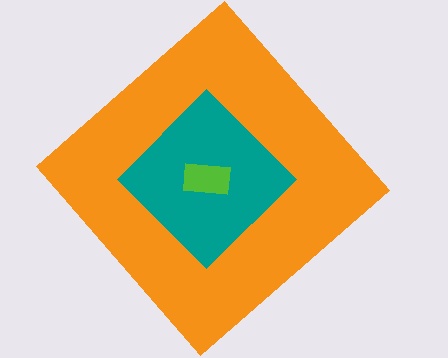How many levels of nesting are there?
3.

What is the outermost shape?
The orange diamond.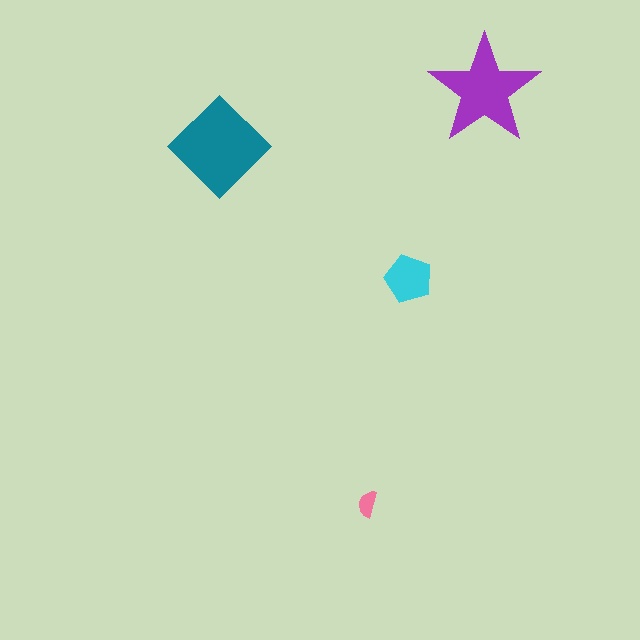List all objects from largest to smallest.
The teal diamond, the purple star, the cyan pentagon, the pink semicircle.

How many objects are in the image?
There are 4 objects in the image.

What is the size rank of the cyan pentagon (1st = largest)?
3rd.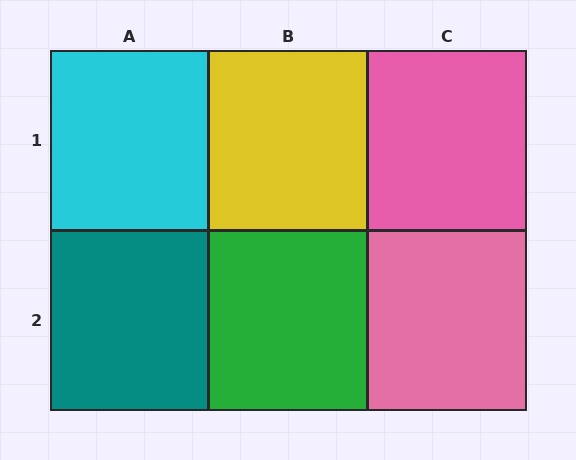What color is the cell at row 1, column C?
Pink.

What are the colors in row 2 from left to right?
Teal, green, pink.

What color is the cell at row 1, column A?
Cyan.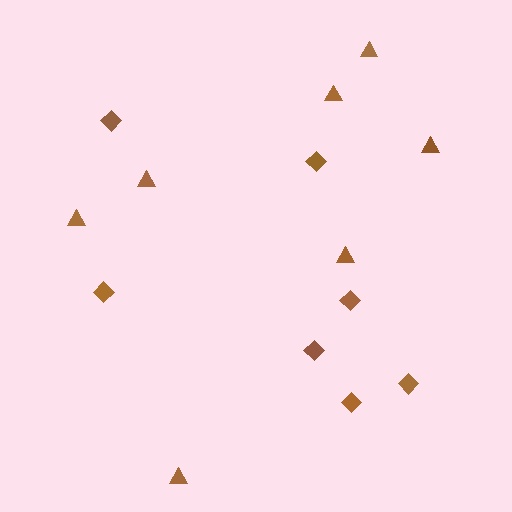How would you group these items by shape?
There are 2 groups: one group of diamonds (7) and one group of triangles (7).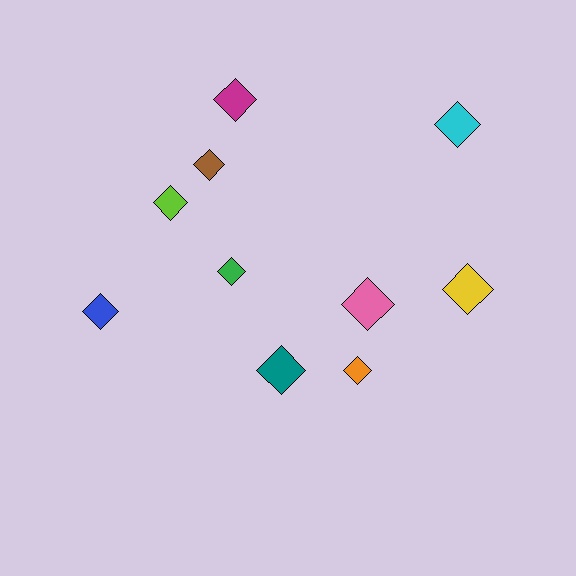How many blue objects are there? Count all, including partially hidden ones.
There is 1 blue object.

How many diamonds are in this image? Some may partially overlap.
There are 10 diamonds.